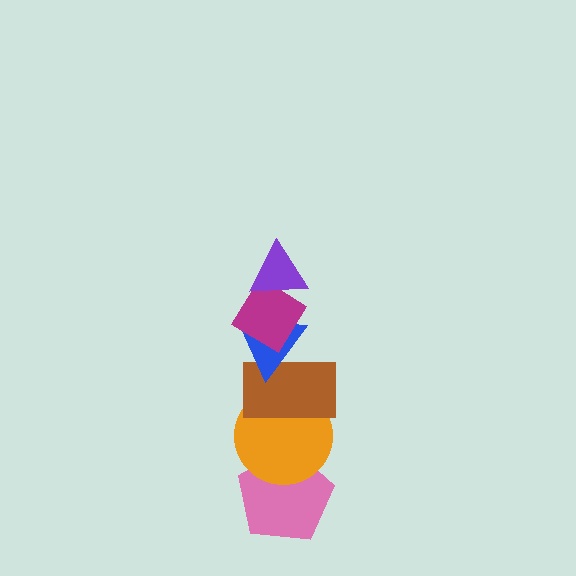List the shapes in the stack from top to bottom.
From top to bottom: the purple triangle, the magenta diamond, the blue triangle, the brown rectangle, the orange circle, the pink pentagon.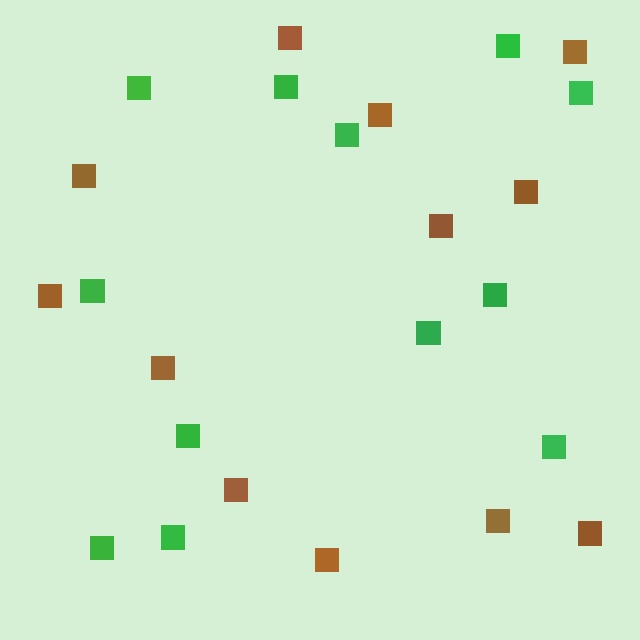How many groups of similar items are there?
There are 2 groups: one group of brown squares (12) and one group of green squares (12).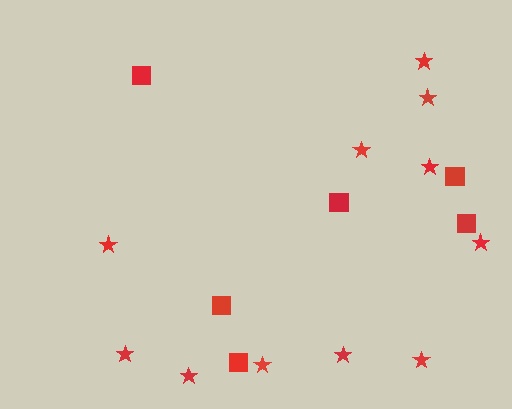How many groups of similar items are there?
There are 2 groups: one group of stars (11) and one group of squares (6).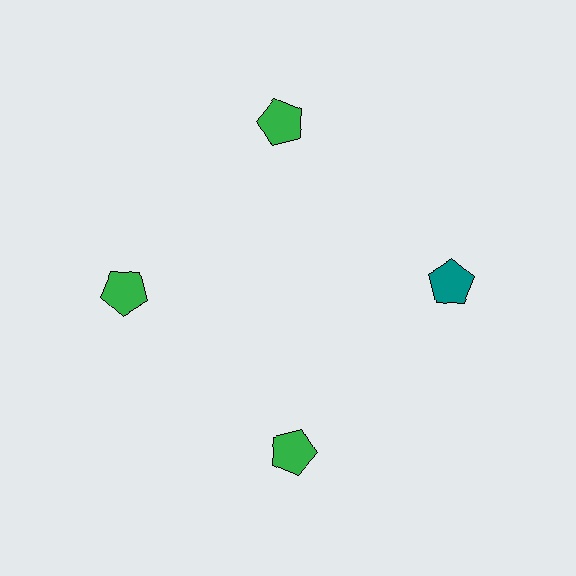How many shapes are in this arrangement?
There are 4 shapes arranged in a ring pattern.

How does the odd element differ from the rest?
It has a different color: teal instead of green.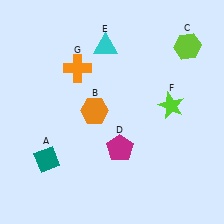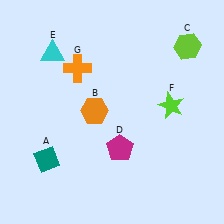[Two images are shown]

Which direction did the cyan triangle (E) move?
The cyan triangle (E) moved left.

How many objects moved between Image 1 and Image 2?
1 object moved between the two images.